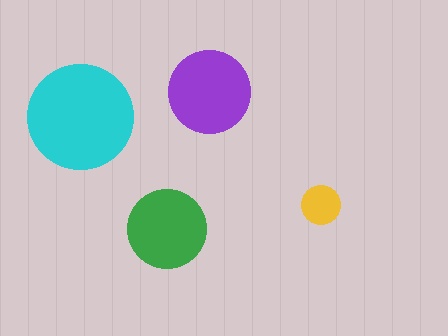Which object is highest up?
The purple circle is topmost.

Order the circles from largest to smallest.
the cyan one, the purple one, the green one, the yellow one.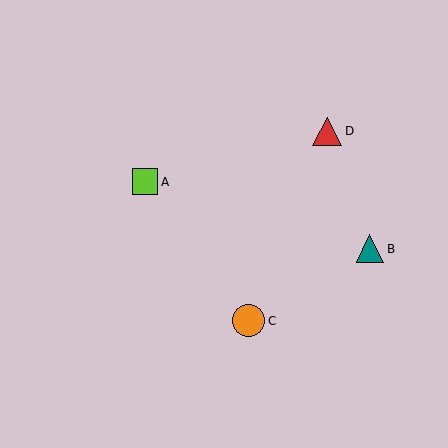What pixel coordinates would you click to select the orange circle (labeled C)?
Click at (248, 321) to select the orange circle C.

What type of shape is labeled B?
Shape B is a teal triangle.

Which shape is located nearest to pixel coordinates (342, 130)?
The red triangle (labeled D) at (327, 131) is nearest to that location.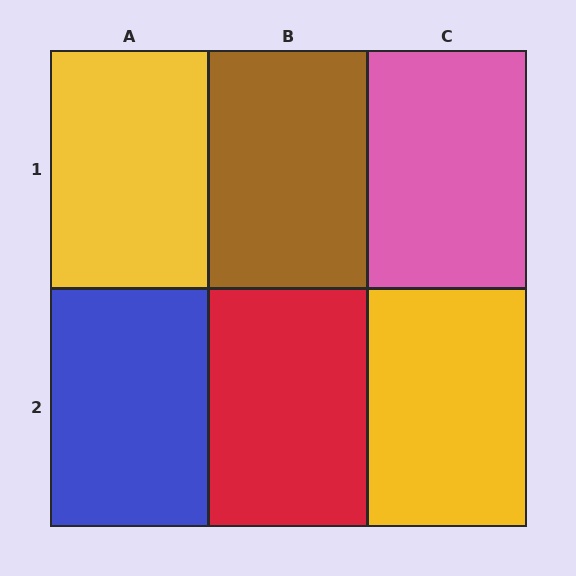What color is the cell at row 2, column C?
Yellow.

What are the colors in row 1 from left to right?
Yellow, brown, pink.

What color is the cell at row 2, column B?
Red.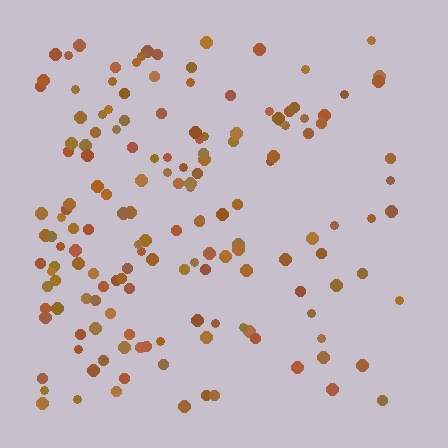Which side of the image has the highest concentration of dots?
The left.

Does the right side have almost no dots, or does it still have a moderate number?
Still a moderate number, just noticeably fewer than the left.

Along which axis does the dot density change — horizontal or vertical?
Horizontal.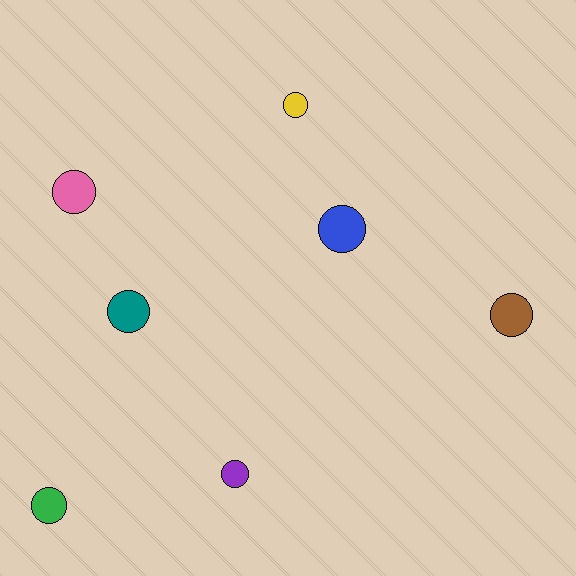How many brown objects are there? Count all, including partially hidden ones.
There is 1 brown object.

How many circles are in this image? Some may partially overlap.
There are 7 circles.